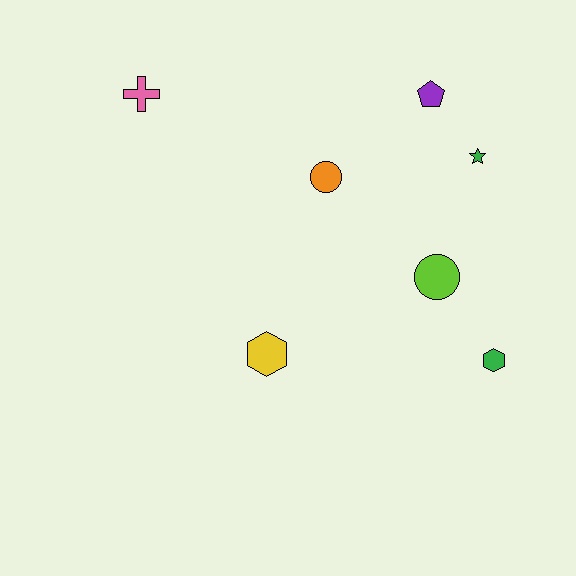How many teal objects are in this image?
There are no teal objects.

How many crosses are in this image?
There is 1 cross.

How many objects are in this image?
There are 7 objects.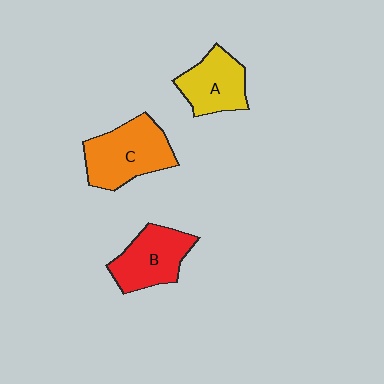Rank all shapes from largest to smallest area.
From largest to smallest: C (orange), B (red), A (yellow).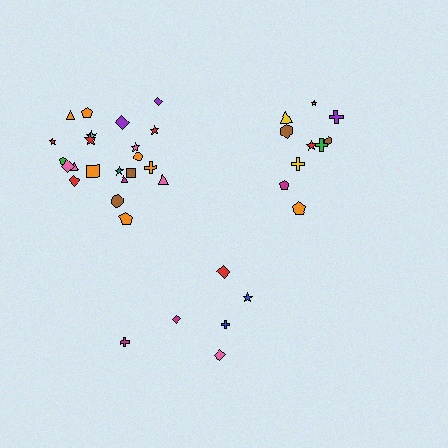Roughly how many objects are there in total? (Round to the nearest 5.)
Roughly 40 objects in total.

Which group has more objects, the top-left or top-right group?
The top-left group.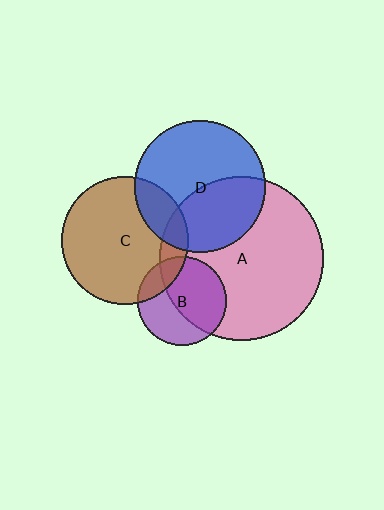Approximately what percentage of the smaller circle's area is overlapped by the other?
Approximately 40%.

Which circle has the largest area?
Circle A (pink).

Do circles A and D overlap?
Yes.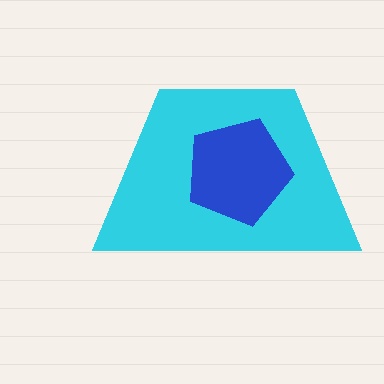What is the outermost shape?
The cyan trapezoid.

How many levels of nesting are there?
2.